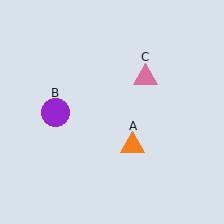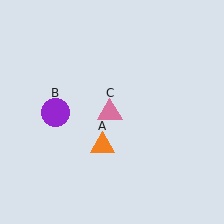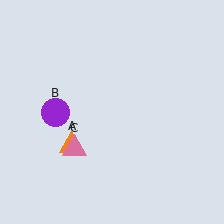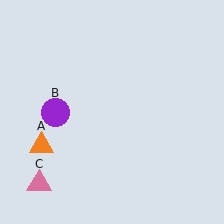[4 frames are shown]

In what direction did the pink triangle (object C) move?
The pink triangle (object C) moved down and to the left.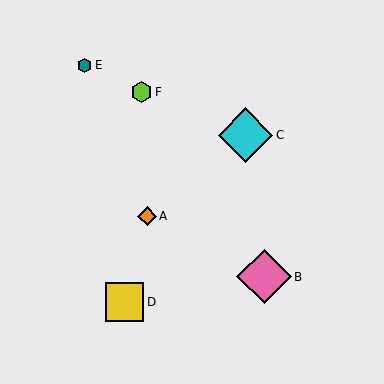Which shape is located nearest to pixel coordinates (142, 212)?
The orange diamond (labeled A) at (147, 216) is nearest to that location.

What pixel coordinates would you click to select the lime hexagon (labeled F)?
Click at (142, 92) to select the lime hexagon F.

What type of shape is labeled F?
Shape F is a lime hexagon.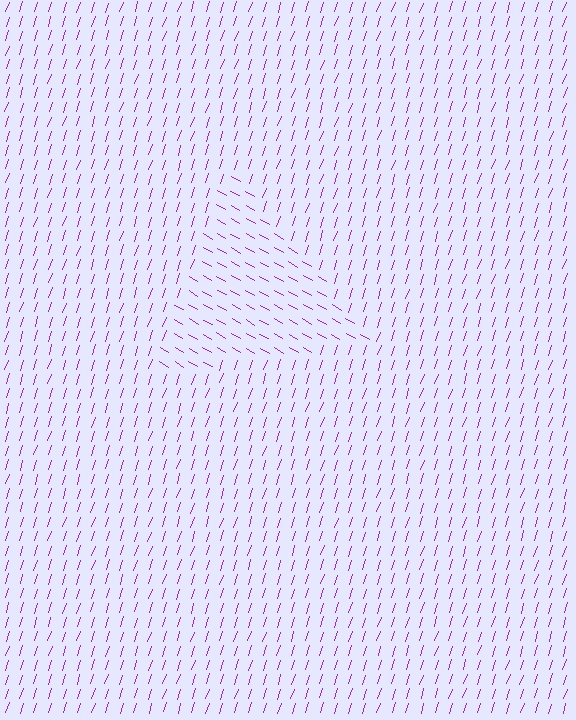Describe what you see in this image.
The image is filled with small purple line segments. A triangle region in the image has lines oriented differently from the surrounding lines, creating a visible texture boundary.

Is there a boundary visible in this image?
Yes, there is a texture boundary formed by a change in line orientation.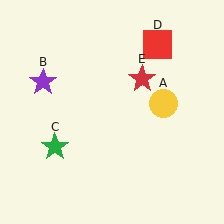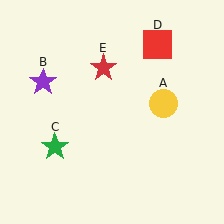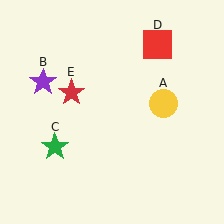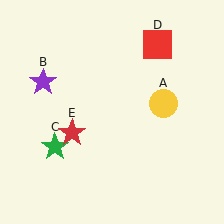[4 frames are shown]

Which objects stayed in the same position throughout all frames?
Yellow circle (object A) and purple star (object B) and green star (object C) and red square (object D) remained stationary.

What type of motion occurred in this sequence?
The red star (object E) rotated counterclockwise around the center of the scene.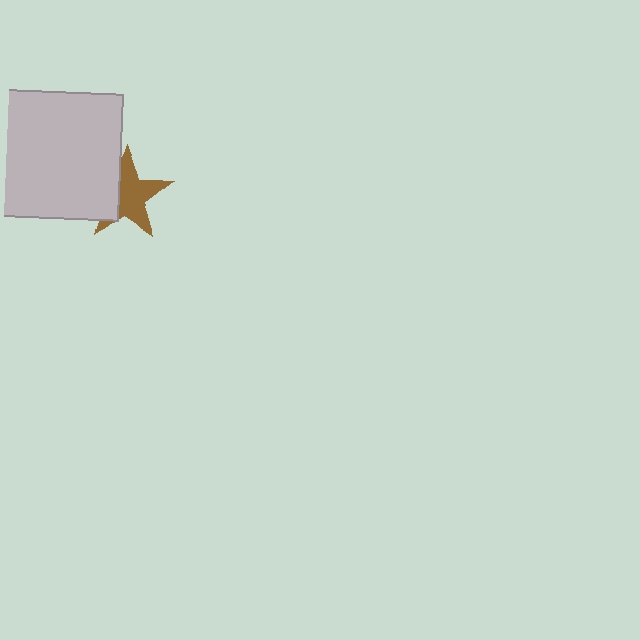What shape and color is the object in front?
The object in front is a light gray rectangle.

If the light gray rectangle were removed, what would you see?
You would see the complete brown star.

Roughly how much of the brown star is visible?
Most of it is visible (roughly 65%).